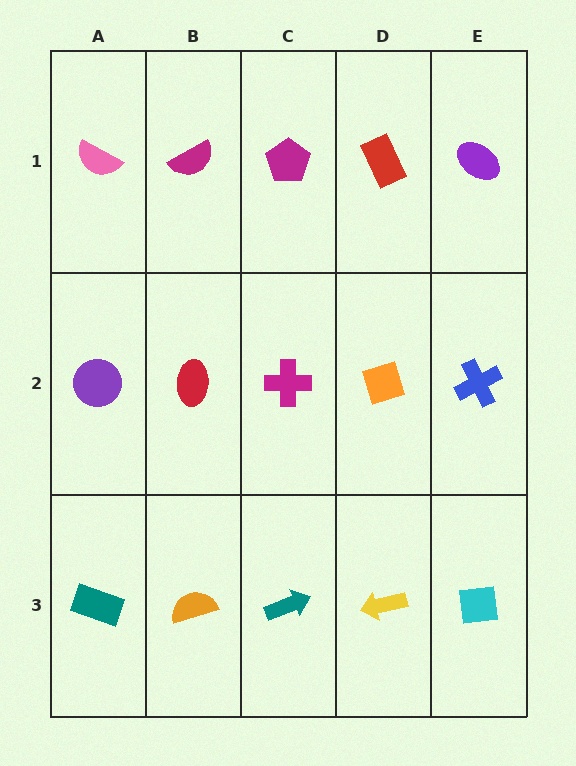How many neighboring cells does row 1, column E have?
2.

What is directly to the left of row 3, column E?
A yellow arrow.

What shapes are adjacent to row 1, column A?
A purple circle (row 2, column A), a magenta semicircle (row 1, column B).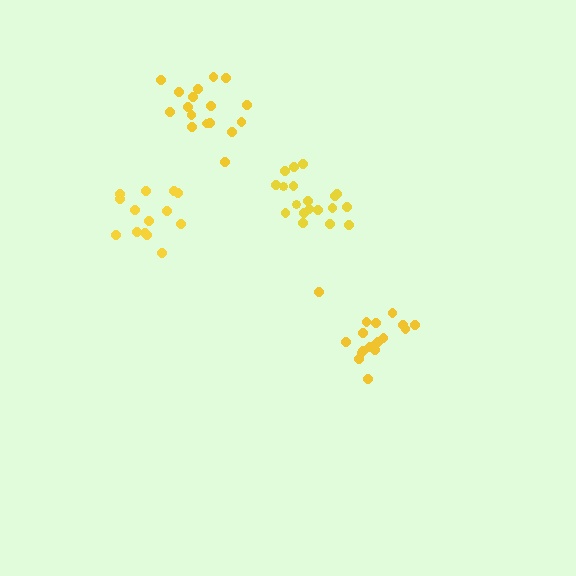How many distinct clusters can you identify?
There are 4 distinct clusters.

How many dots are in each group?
Group 1: 14 dots, Group 2: 19 dots, Group 3: 18 dots, Group 4: 17 dots (68 total).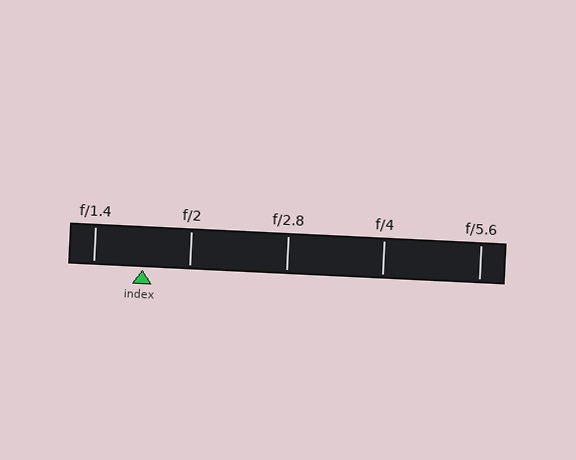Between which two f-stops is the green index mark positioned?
The index mark is between f/1.4 and f/2.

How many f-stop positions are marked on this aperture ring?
There are 5 f-stop positions marked.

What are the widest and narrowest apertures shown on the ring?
The widest aperture shown is f/1.4 and the narrowest is f/5.6.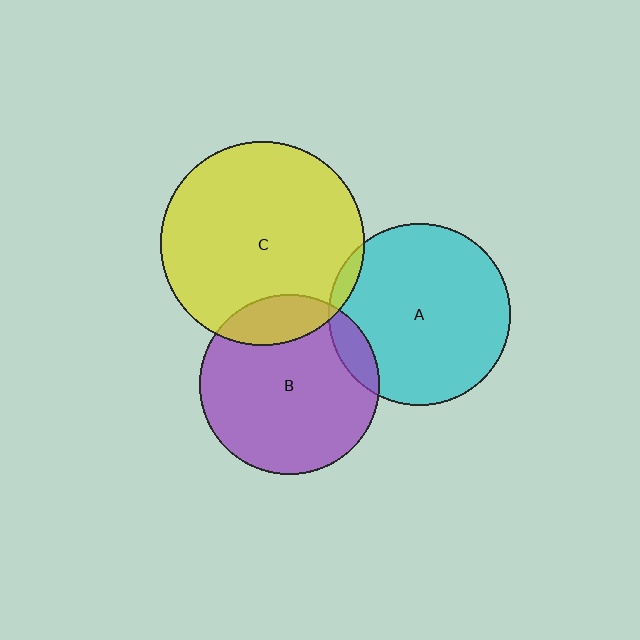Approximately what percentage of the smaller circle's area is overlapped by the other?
Approximately 15%.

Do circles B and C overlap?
Yes.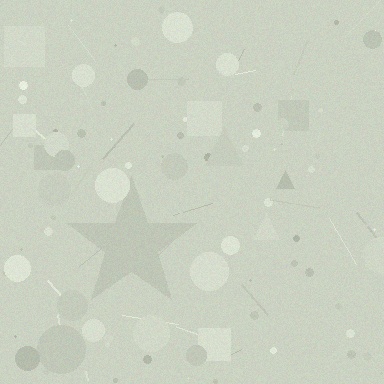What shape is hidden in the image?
A star is hidden in the image.